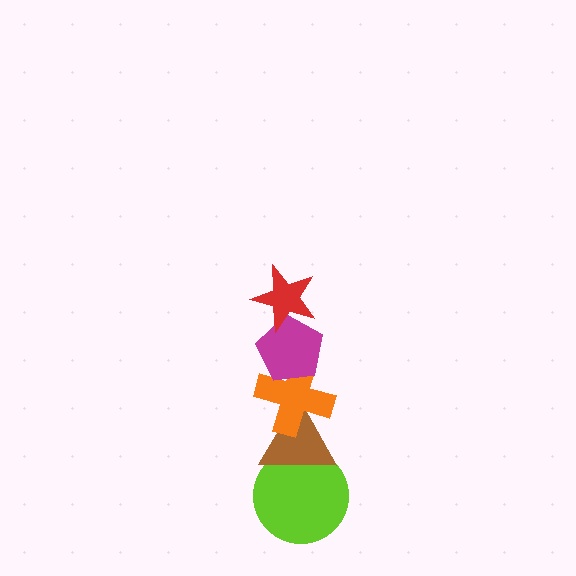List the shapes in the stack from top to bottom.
From top to bottom: the red star, the magenta pentagon, the orange cross, the brown triangle, the lime circle.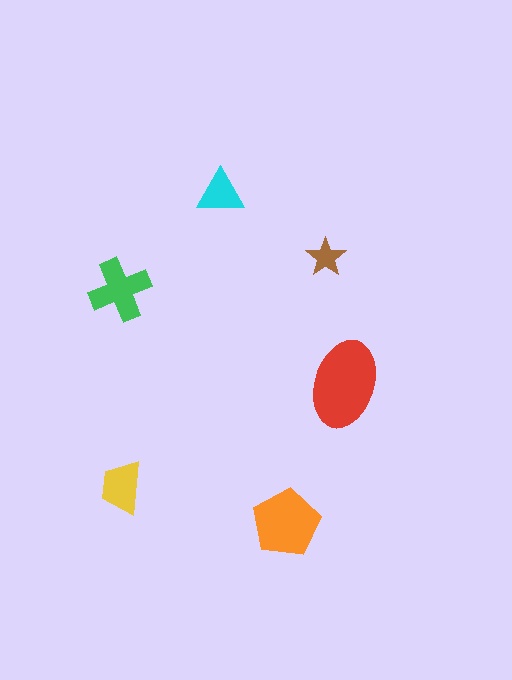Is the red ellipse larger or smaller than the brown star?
Larger.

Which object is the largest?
The red ellipse.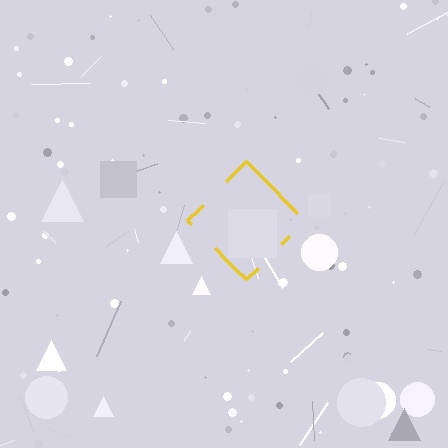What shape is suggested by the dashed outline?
The dashed outline suggests a diamond.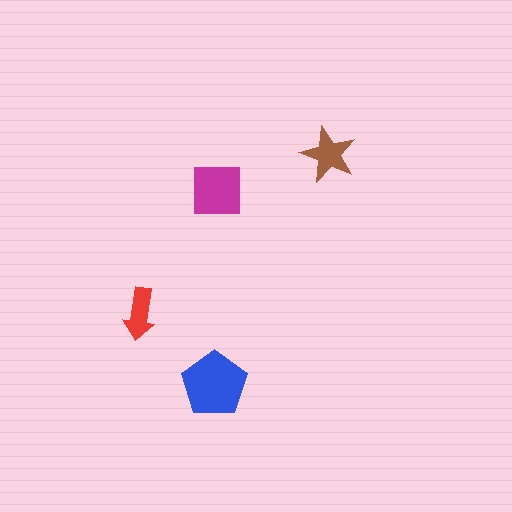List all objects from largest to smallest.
The blue pentagon, the magenta square, the brown star, the red arrow.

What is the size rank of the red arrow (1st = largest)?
4th.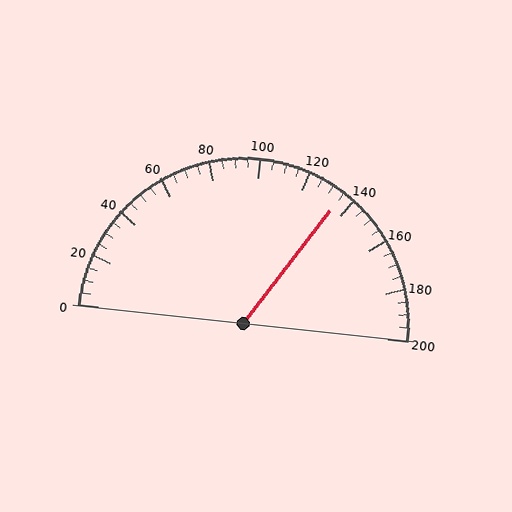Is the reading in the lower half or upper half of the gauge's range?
The reading is in the upper half of the range (0 to 200).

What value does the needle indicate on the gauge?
The needle indicates approximately 135.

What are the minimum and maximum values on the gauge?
The gauge ranges from 0 to 200.